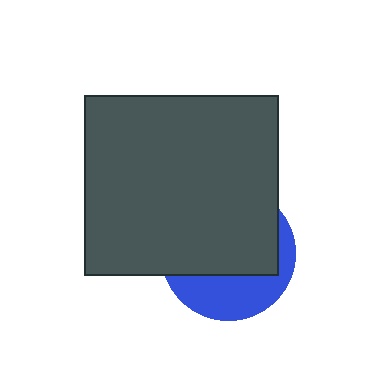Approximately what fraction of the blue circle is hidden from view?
Roughly 65% of the blue circle is hidden behind the dark gray rectangle.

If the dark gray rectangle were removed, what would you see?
You would see the complete blue circle.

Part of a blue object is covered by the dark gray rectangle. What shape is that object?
It is a circle.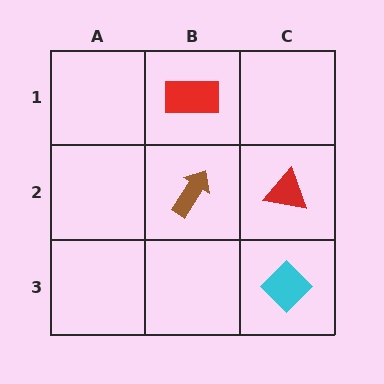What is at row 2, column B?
A brown arrow.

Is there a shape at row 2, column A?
No, that cell is empty.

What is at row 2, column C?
A red triangle.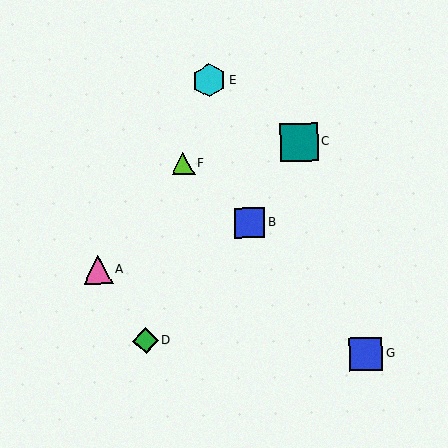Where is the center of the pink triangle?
The center of the pink triangle is at (98, 270).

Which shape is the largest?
The teal square (labeled C) is the largest.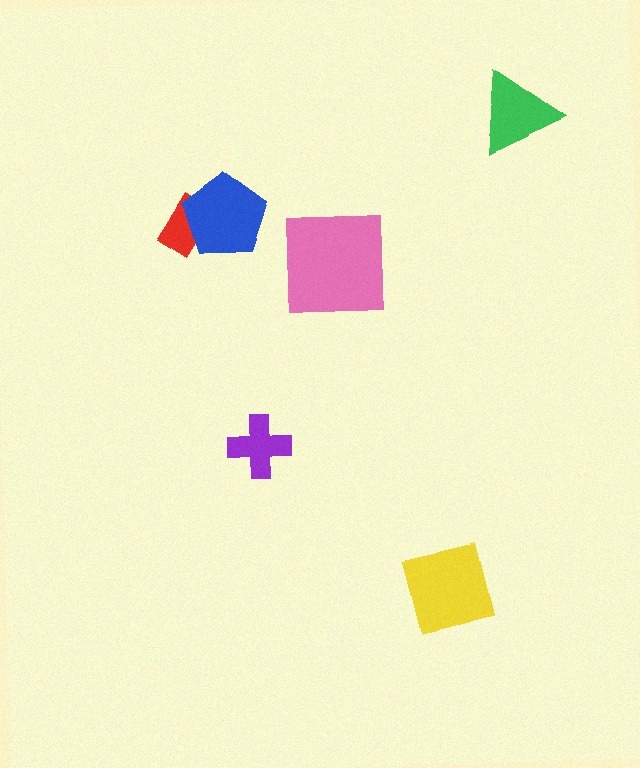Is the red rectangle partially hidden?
Yes, it is partially covered by another shape.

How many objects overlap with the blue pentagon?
1 object overlaps with the blue pentagon.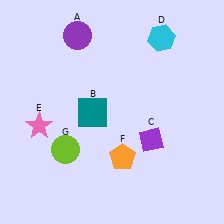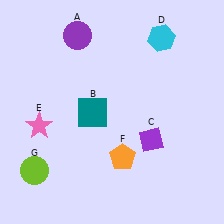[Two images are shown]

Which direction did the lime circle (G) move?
The lime circle (G) moved left.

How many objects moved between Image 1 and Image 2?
1 object moved between the two images.